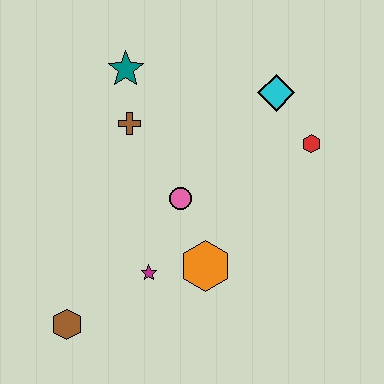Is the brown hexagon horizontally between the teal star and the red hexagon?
No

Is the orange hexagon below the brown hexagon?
No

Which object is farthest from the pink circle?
The brown hexagon is farthest from the pink circle.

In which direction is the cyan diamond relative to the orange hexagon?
The cyan diamond is above the orange hexagon.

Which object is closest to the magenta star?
The orange hexagon is closest to the magenta star.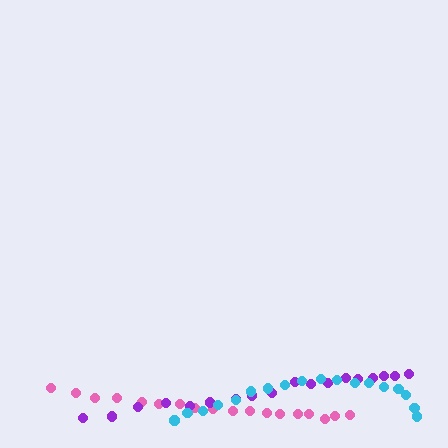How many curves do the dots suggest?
There are 3 distinct paths.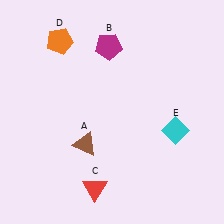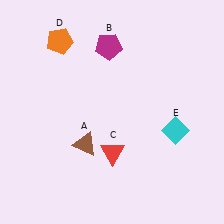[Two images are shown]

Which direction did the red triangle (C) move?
The red triangle (C) moved up.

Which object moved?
The red triangle (C) moved up.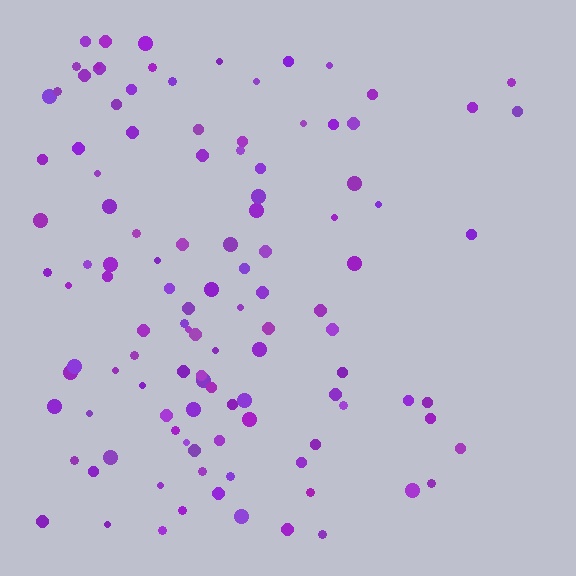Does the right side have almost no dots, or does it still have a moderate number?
Still a moderate number, just noticeably fewer than the left.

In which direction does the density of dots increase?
From right to left, with the left side densest.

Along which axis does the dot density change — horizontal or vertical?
Horizontal.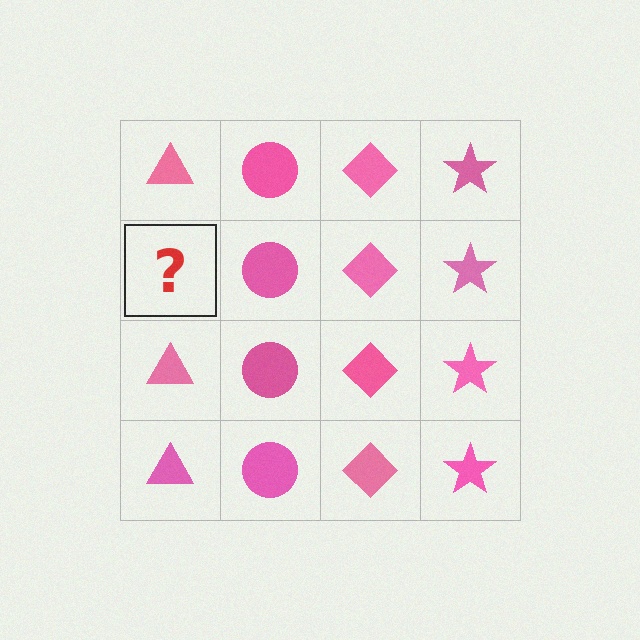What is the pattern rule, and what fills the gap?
The rule is that each column has a consistent shape. The gap should be filled with a pink triangle.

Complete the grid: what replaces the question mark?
The question mark should be replaced with a pink triangle.